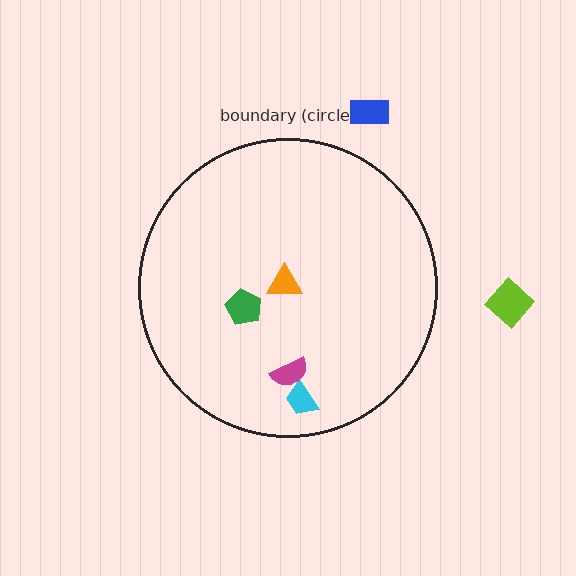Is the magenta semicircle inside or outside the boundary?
Inside.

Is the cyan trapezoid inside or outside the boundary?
Inside.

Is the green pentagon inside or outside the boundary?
Inside.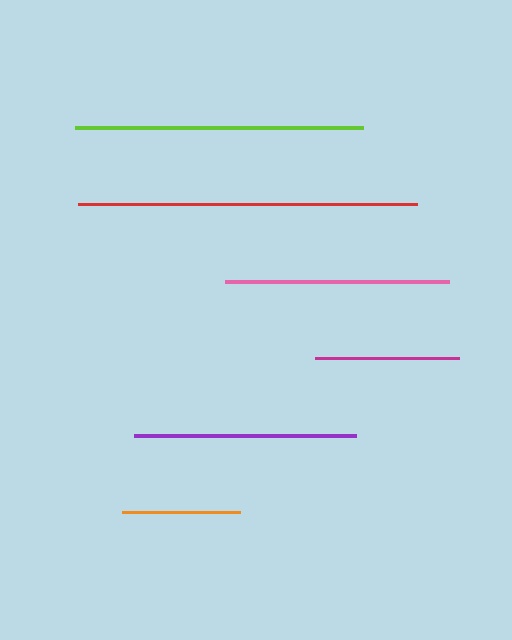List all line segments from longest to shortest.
From longest to shortest: red, lime, pink, purple, magenta, orange.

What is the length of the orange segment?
The orange segment is approximately 118 pixels long.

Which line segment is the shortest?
The orange line is the shortest at approximately 118 pixels.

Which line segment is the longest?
The red line is the longest at approximately 339 pixels.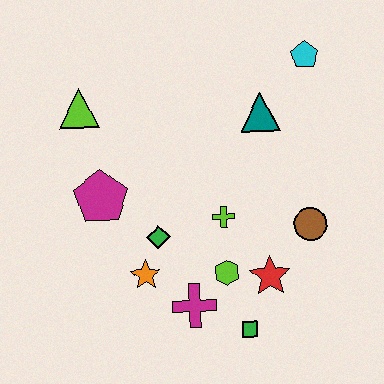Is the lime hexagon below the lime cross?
Yes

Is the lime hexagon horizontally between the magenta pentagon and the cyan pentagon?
Yes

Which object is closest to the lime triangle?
The magenta pentagon is closest to the lime triangle.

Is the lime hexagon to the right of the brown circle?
No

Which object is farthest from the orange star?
The cyan pentagon is farthest from the orange star.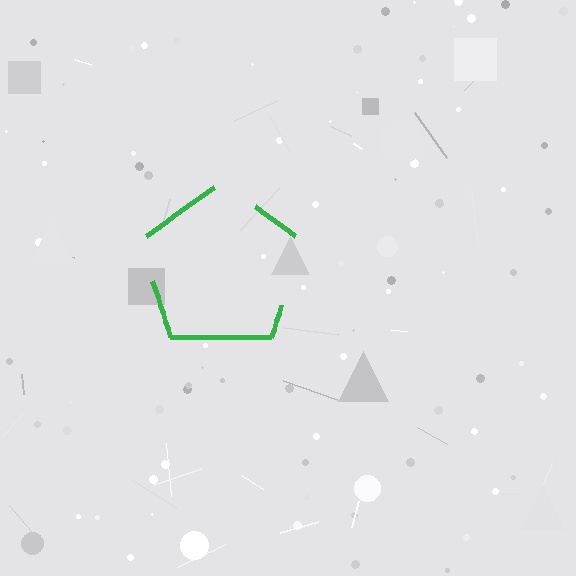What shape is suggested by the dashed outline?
The dashed outline suggests a pentagon.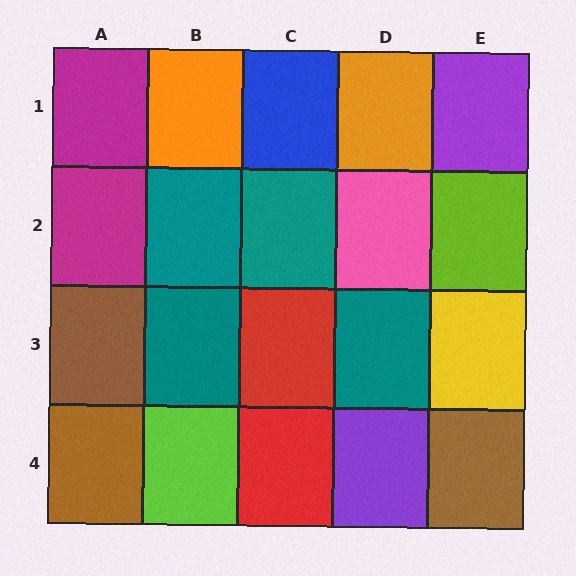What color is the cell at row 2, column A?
Magenta.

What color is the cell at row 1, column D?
Orange.